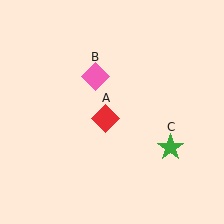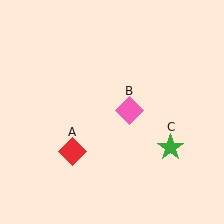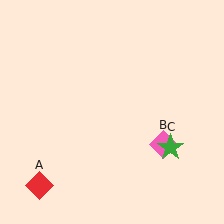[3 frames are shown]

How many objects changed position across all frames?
2 objects changed position: red diamond (object A), pink diamond (object B).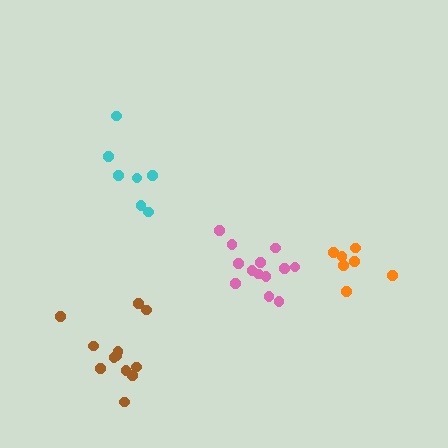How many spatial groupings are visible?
There are 4 spatial groupings.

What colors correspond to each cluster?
The clusters are colored: orange, pink, cyan, brown.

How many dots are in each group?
Group 1: 7 dots, Group 2: 13 dots, Group 3: 7 dots, Group 4: 12 dots (39 total).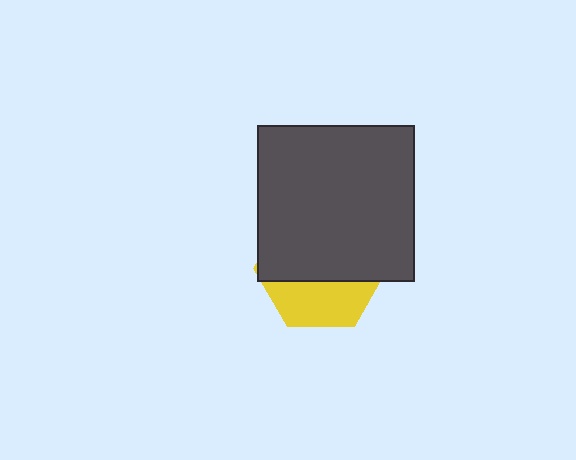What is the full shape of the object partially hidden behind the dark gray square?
The partially hidden object is a yellow hexagon.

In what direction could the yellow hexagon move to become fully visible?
The yellow hexagon could move down. That would shift it out from behind the dark gray square entirely.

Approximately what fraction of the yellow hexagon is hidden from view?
Roughly 64% of the yellow hexagon is hidden behind the dark gray square.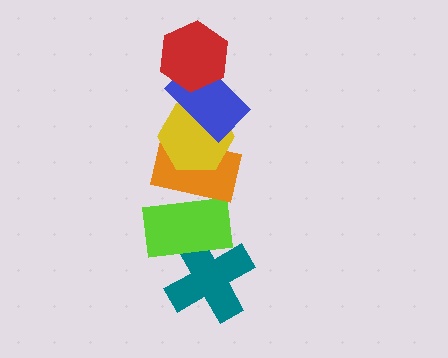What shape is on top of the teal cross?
The lime rectangle is on top of the teal cross.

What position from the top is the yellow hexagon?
The yellow hexagon is 3rd from the top.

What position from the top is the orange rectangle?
The orange rectangle is 4th from the top.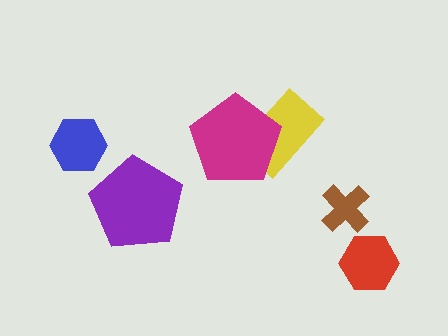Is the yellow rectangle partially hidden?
Yes, it is partially covered by another shape.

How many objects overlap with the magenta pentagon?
1 object overlaps with the magenta pentagon.